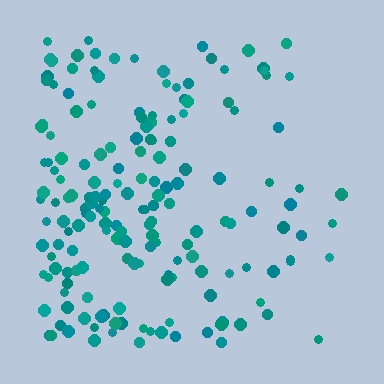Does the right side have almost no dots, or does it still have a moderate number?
Still a moderate number, just noticeably fewer than the left.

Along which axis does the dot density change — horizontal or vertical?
Horizontal.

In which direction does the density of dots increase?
From right to left, with the left side densest.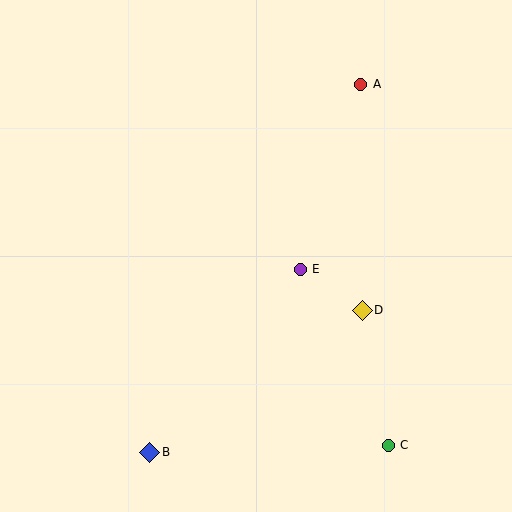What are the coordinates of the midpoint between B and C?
The midpoint between B and C is at (269, 449).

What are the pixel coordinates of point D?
Point D is at (362, 310).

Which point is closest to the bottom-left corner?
Point B is closest to the bottom-left corner.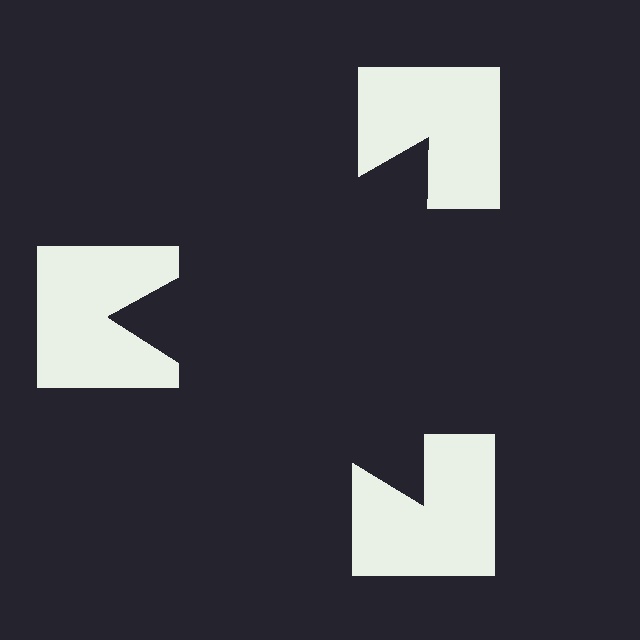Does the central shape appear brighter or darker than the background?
It typically appears slightly darker than the background, even though no actual brightness change is drawn.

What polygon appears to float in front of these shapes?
An illusory triangle — its edges are inferred from the aligned wedge cuts in the notched squares, not physically drawn.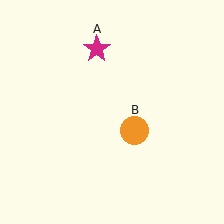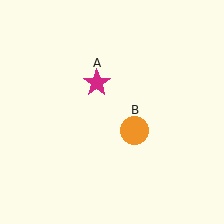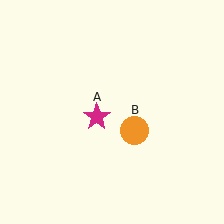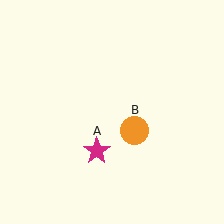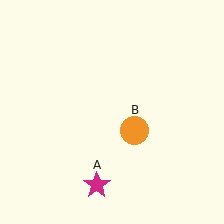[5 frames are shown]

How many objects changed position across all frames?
1 object changed position: magenta star (object A).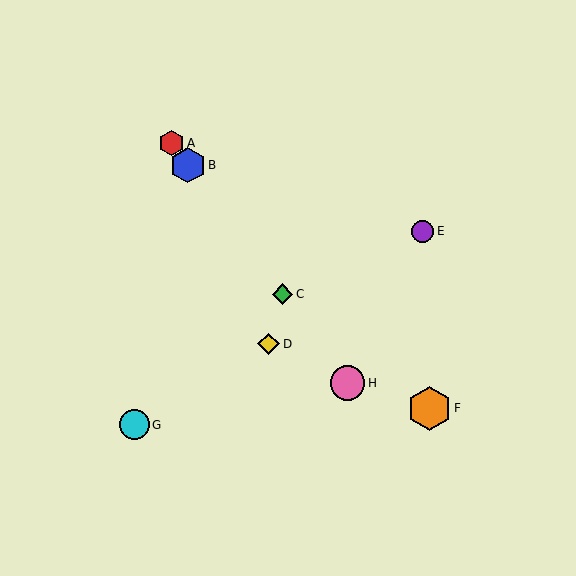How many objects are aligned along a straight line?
4 objects (A, B, C, H) are aligned along a straight line.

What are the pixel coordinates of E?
Object E is at (422, 231).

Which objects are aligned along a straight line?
Objects A, B, C, H are aligned along a straight line.